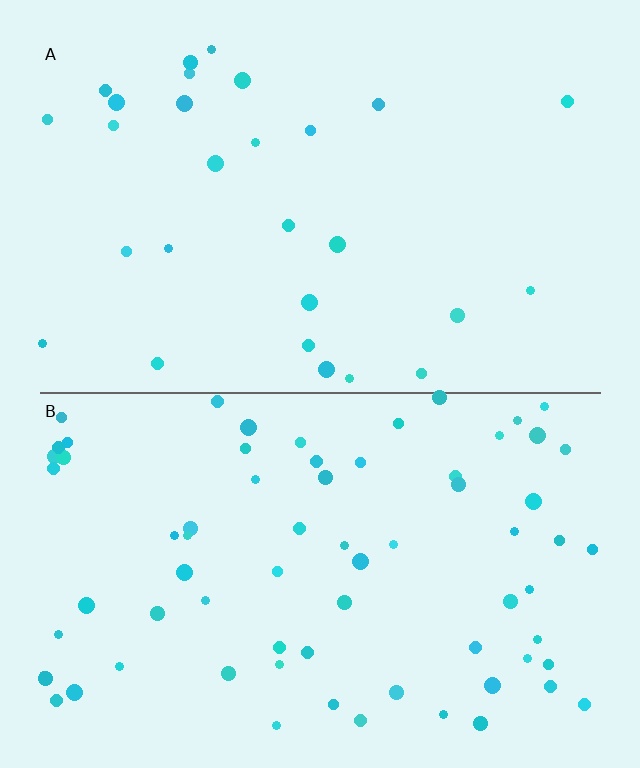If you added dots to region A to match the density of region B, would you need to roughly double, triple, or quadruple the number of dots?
Approximately triple.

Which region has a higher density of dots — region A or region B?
B (the bottom).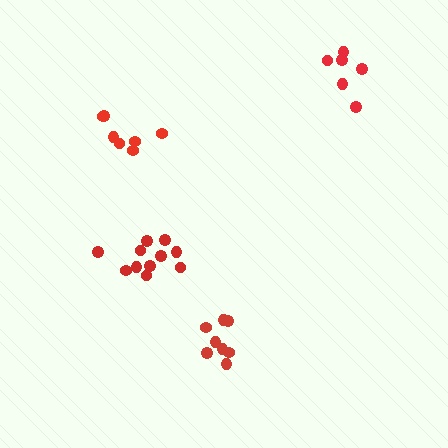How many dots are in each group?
Group 1: 11 dots, Group 2: 8 dots, Group 3: 6 dots, Group 4: 7 dots (32 total).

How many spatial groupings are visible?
There are 4 spatial groupings.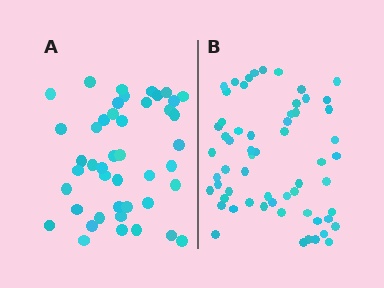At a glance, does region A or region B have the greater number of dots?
Region B (the right region) has more dots.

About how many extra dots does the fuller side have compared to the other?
Region B has approximately 15 more dots than region A.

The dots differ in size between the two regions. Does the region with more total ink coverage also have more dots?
No. Region A has more total ink coverage because its dots are larger, but region B actually contains more individual dots. Total area can be misleading — the number of items is what matters here.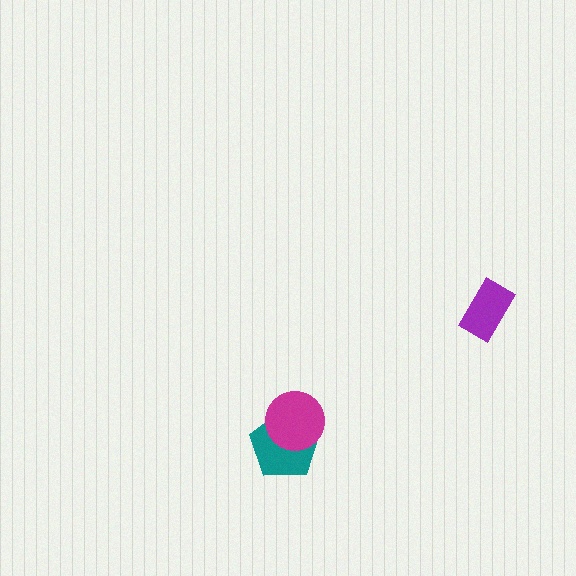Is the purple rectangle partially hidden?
No, no other shape covers it.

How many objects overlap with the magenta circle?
1 object overlaps with the magenta circle.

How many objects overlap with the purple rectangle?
0 objects overlap with the purple rectangle.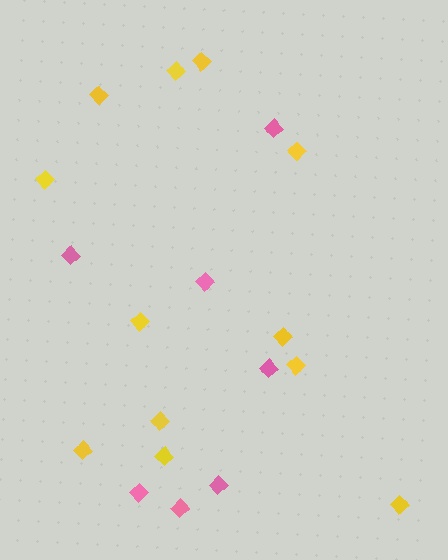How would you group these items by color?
There are 2 groups: one group of pink diamonds (7) and one group of yellow diamonds (12).